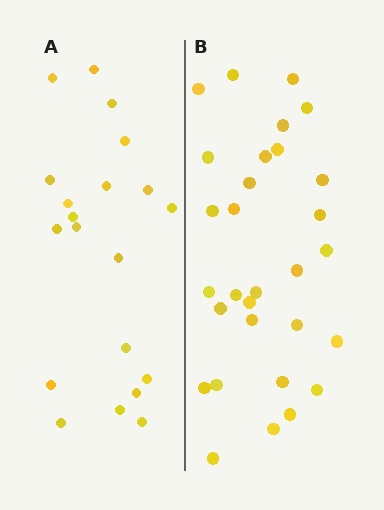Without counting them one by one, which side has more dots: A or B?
Region B (the right region) has more dots.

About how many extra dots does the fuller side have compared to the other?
Region B has roughly 10 or so more dots than region A.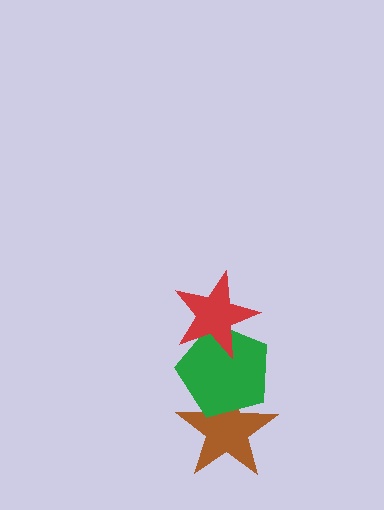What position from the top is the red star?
The red star is 1st from the top.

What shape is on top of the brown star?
The green pentagon is on top of the brown star.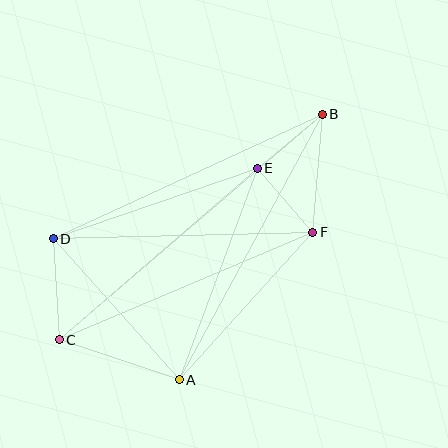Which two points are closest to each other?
Points E and F are closest to each other.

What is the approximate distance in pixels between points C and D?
The distance between C and D is approximately 101 pixels.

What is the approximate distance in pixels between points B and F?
The distance between B and F is approximately 119 pixels.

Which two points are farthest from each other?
Points B and C are farthest from each other.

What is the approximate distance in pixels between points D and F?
The distance between D and F is approximately 260 pixels.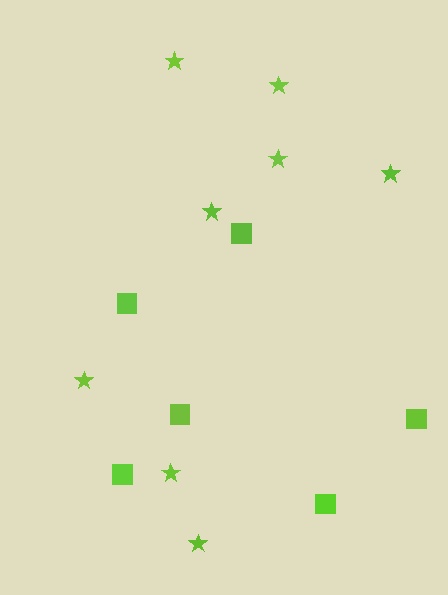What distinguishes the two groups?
There are 2 groups: one group of stars (8) and one group of squares (6).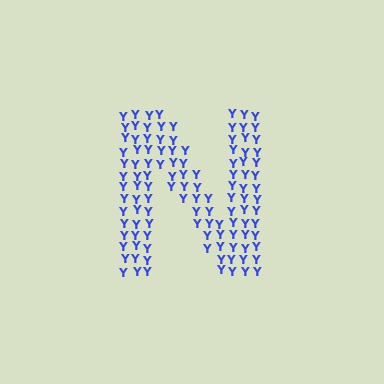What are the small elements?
The small elements are letter Y's.